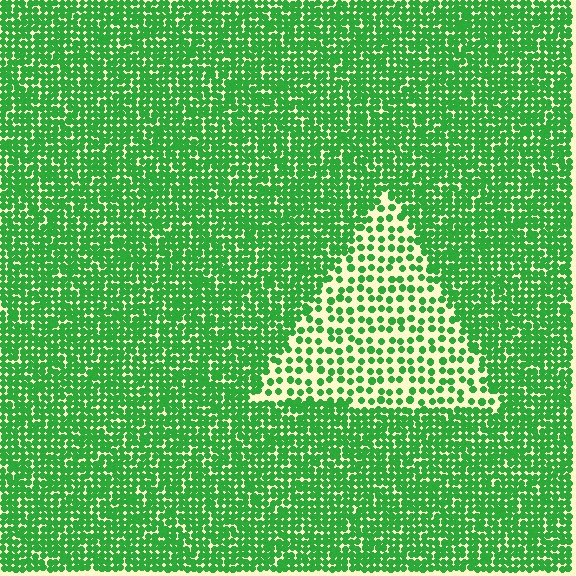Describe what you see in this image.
The image contains small green elements arranged at two different densities. A triangle-shaped region is visible where the elements are less densely packed than the surrounding area.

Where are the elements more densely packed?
The elements are more densely packed outside the triangle boundary.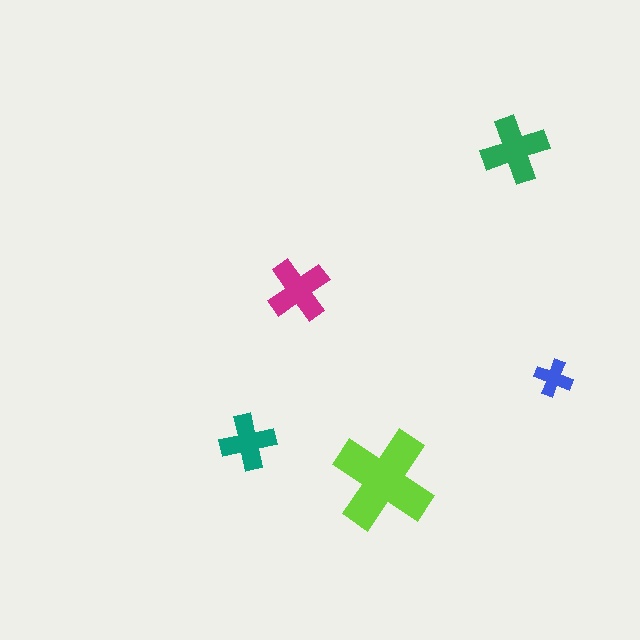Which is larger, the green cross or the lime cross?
The lime one.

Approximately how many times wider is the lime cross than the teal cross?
About 2 times wider.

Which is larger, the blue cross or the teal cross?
The teal one.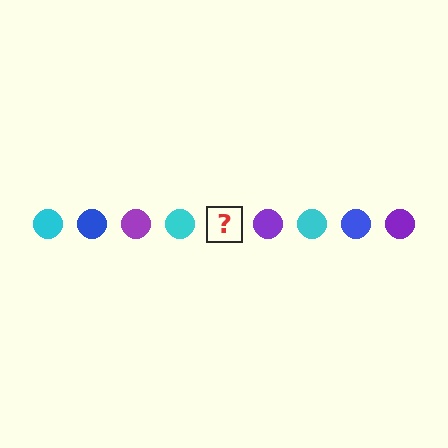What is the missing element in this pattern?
The missing element is a blue circle.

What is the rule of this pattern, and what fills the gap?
The rule is that the pattern cycles through cyan, blue, purple circles. The gap should be filled with a blue circle.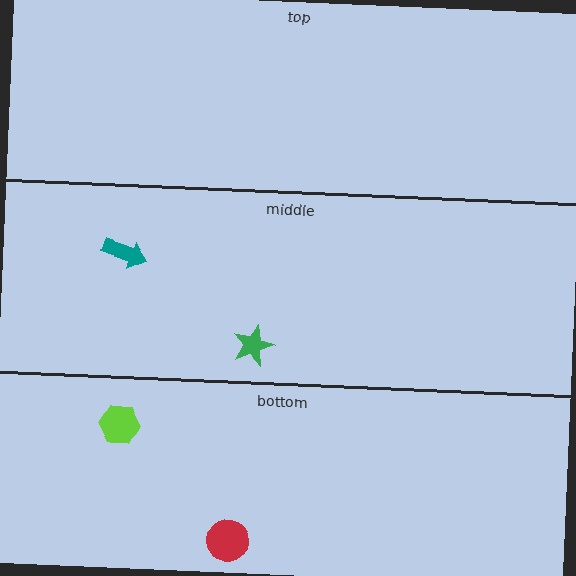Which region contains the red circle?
The bottom region.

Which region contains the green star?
The middle region.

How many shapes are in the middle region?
2.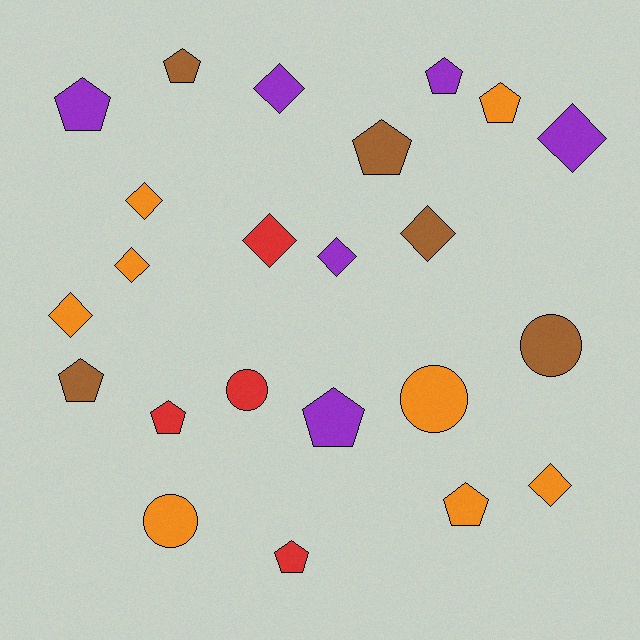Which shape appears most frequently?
Pentagon, with 10 objects.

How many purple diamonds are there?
There are 3 purple diamonds.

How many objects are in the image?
There are 23 objects.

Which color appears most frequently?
Orange, with 8 objects.